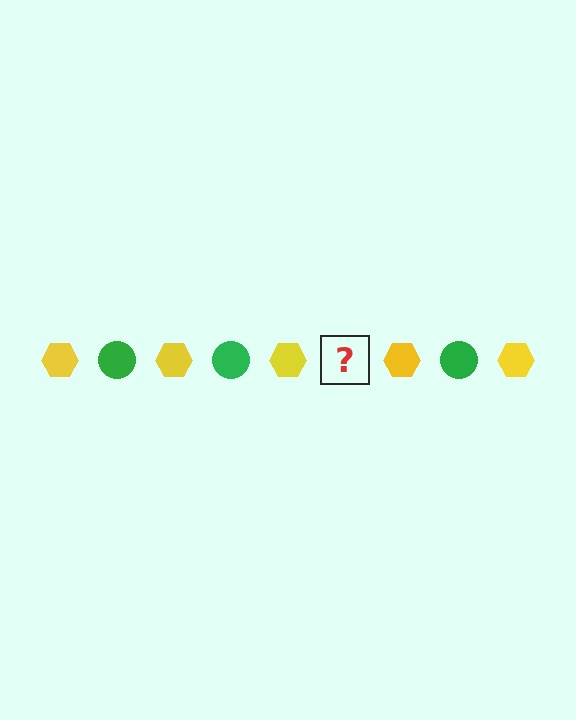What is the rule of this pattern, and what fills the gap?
The rule is that the pattern alternates between yellow hexagon and green circle. The gap should be filled with a green circle.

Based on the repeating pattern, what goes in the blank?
The blank should be a green circle.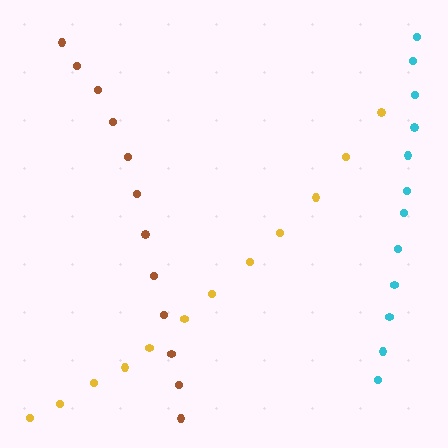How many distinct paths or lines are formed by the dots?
There are 3 distinct paths.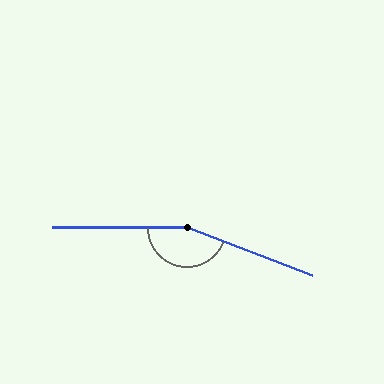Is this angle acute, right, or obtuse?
It is obtuse.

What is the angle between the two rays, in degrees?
Approximately 159 degrees.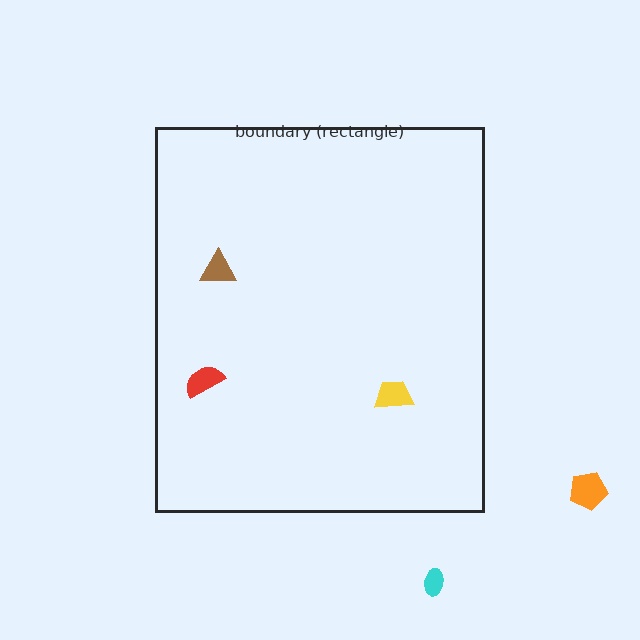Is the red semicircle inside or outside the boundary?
Inside.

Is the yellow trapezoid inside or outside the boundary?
Inside.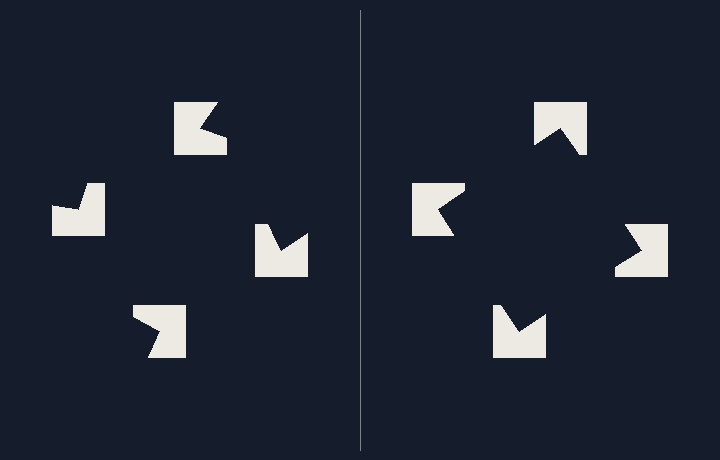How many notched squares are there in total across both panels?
8 — 4 on each side.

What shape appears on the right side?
An illusory square.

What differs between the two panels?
The notched squares are positioned identically on both sides; only the wedge orientations differ. On the right they align to a square; on the left they are misaligned.